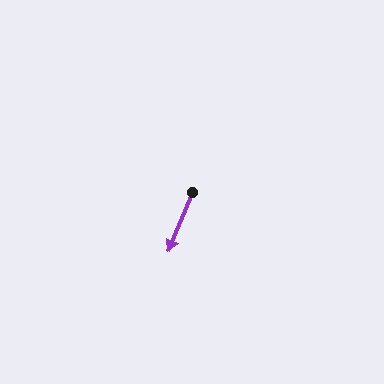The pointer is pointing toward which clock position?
Roughly 7 o'clock.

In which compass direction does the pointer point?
South.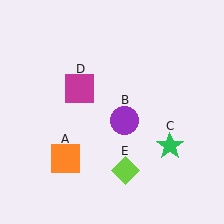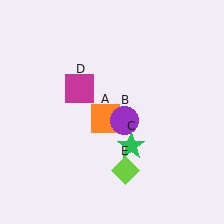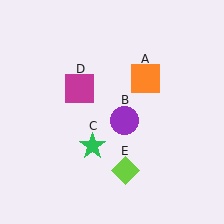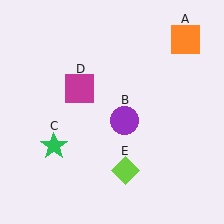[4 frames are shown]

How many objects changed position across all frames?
2 objects changed position: orange square (object A), green star (object C).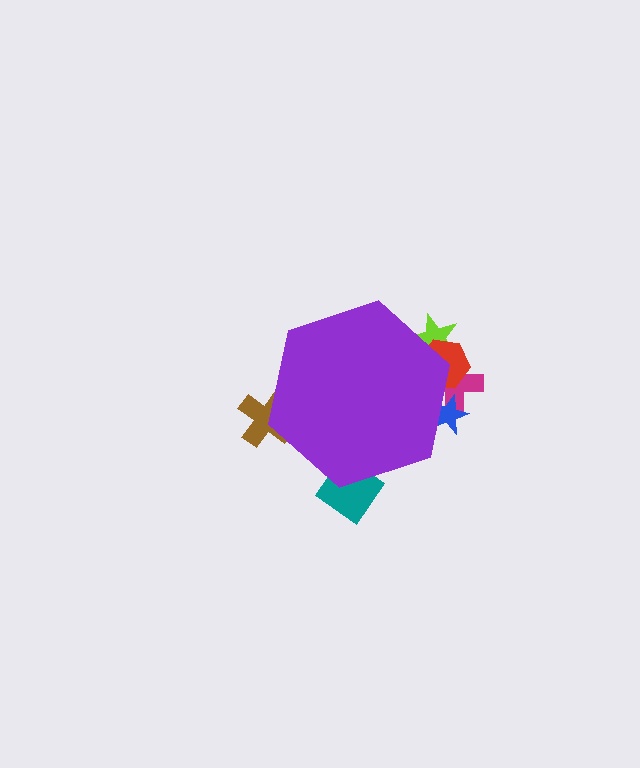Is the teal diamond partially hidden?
Yes, the teal diamond is partially hidden behind the purple hexagon.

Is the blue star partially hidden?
Yes, the blue star is partially hidden behind the purple hexagon.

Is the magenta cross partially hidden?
Yes, the magenta cross is partially hidden behind the purple hexagon.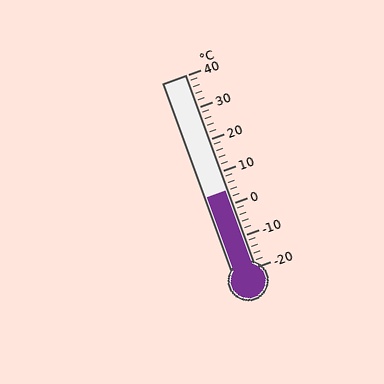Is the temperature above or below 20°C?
The temperature is below 20°C.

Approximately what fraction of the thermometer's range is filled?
The thermometer is filled to approximately 40% of its range.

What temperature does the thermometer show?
The thermometer shows approximately 4°C.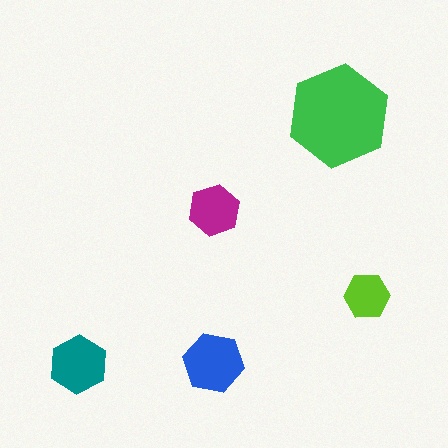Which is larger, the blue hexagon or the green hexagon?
The green one.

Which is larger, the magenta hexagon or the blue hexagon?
The blue one.